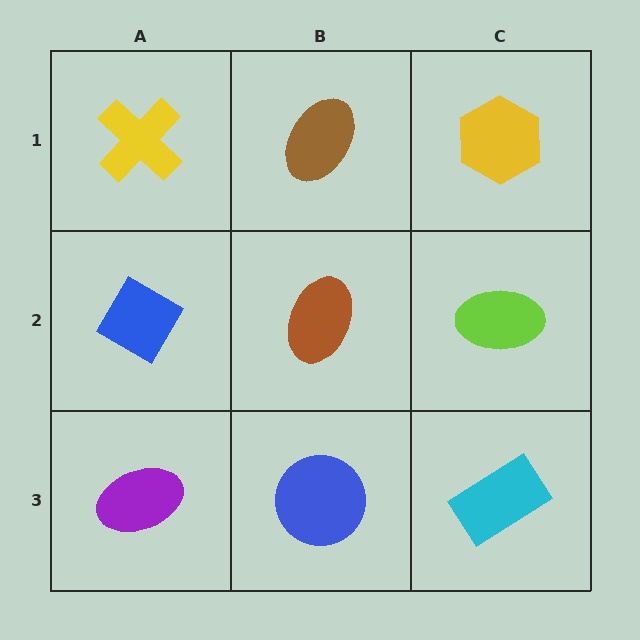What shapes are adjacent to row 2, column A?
A yellow cross (row 1, column A), a purple ellipse (row 3, column A), a brown ellipse (row 2, column B).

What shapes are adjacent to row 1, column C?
A lime ellipse (row 2, column C), a brown ellipse (row 1, column B).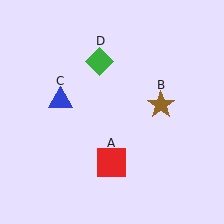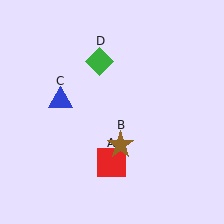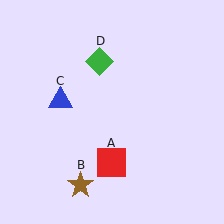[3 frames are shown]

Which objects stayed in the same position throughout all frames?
Red square (object A) and blue triangle (object C) and green diamond (object D) remained stationary.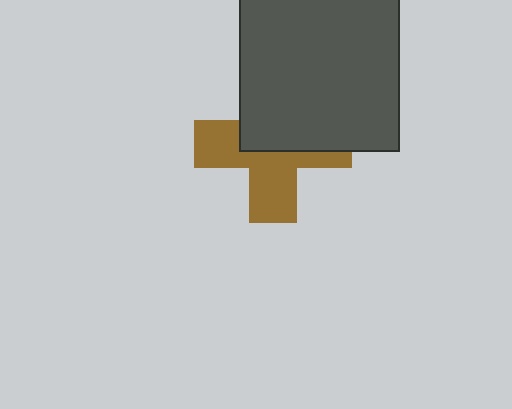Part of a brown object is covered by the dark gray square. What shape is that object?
It is a cross.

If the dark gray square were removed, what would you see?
You would see the complete brown cross.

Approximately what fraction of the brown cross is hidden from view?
Roughly 48% of the brown cross is hidden behind the dark gray square.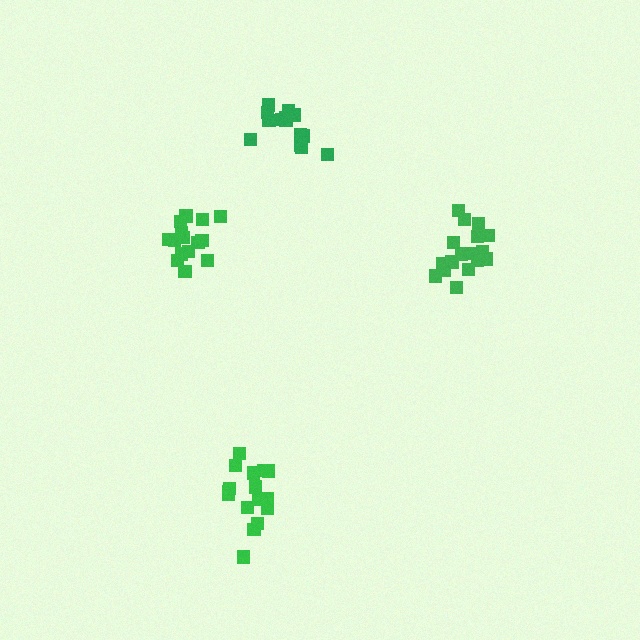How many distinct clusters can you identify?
There are 4 distinct clusters.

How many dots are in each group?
Group 1: 17 dots, Group 2: 15 dots, Group 3: 16 dots, Group 4: 15 dots (63 total).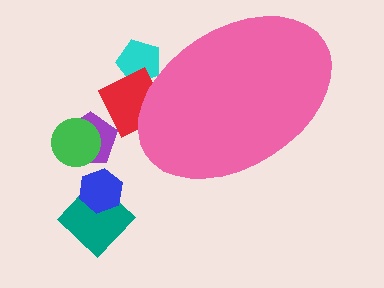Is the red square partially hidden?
Yes, the red square is partially hidden behind the pink ellipse.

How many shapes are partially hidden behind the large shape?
2 shapes are partially hidden.